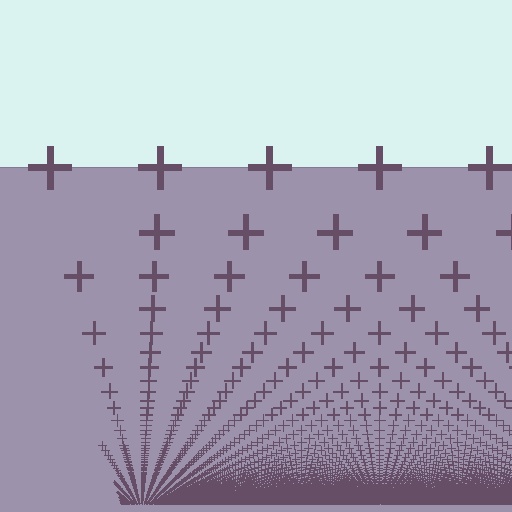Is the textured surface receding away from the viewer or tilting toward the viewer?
The surface appears to tilt toward the viewer. Texture elements get larger and sparser toward the top.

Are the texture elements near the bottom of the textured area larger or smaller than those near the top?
Smaller. The gradient is inverted — elements near the bottom are smaller and denser.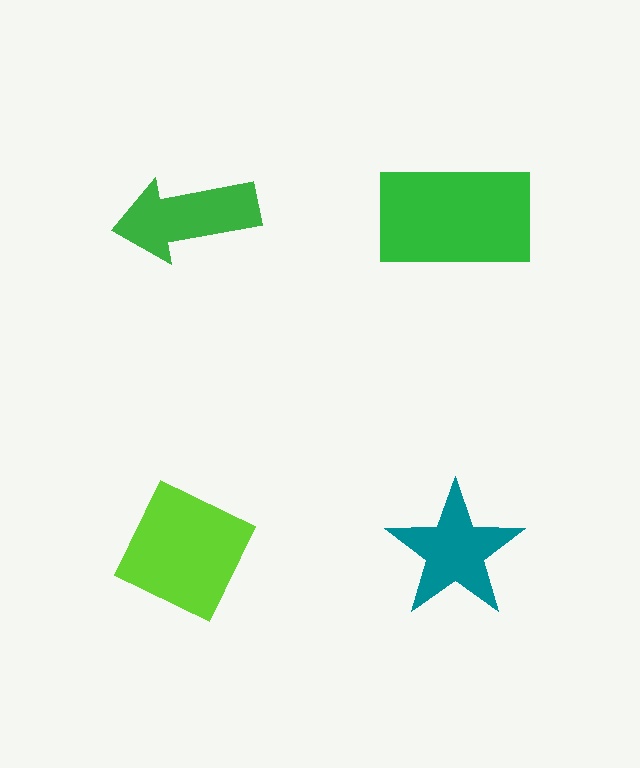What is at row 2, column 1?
A lime diamond.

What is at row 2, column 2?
A teal star.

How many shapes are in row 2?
2 shapes.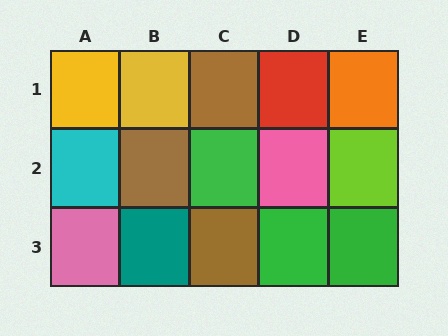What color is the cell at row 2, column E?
Lime.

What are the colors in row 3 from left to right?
Pink, teal, brown, green, green.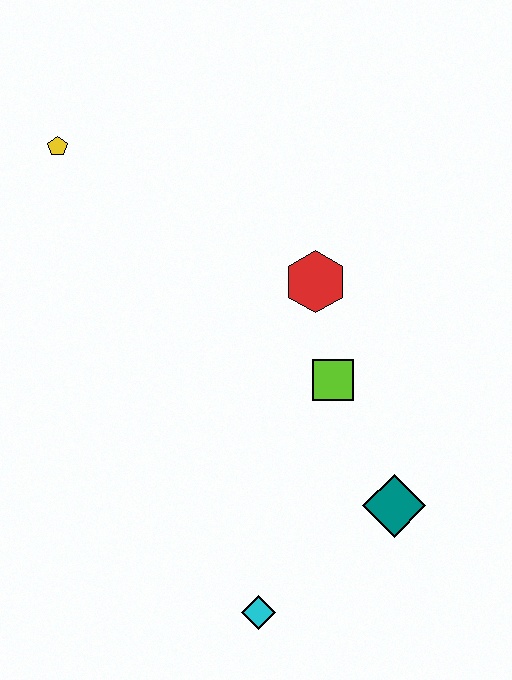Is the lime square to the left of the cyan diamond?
No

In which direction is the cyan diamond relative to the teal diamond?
The cyan diamond is to the left of the teal diamond.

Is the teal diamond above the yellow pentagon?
No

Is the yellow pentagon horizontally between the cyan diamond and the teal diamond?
No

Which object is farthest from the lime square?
The yellow pentagon is farthest from the lime square.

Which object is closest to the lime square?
The red hexagon is closest to the lime square.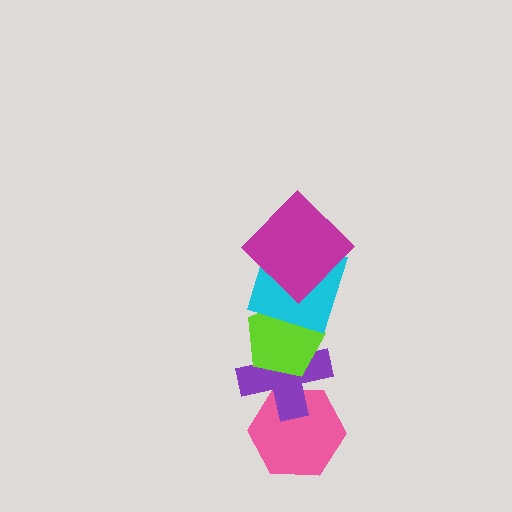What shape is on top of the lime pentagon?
The cyan square is on top of the lime pentagon.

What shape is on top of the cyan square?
The magenta diamond is on top of the cyan square.